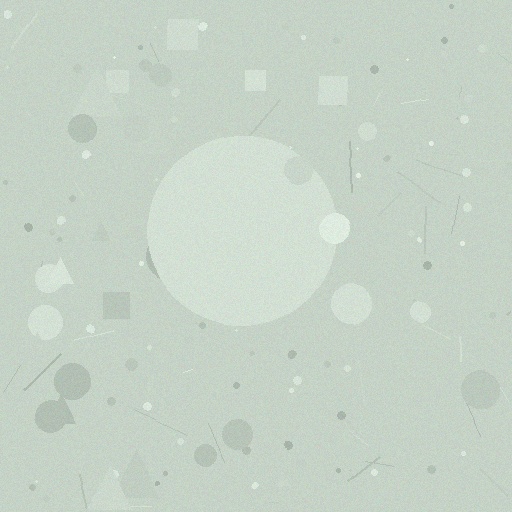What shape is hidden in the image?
A circle is hidden in the image.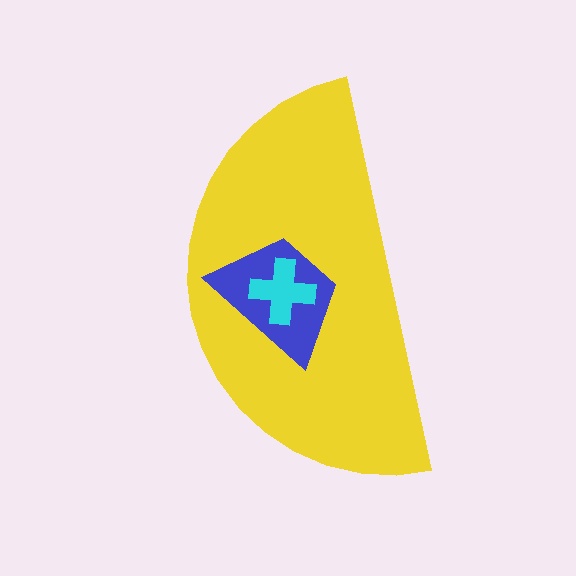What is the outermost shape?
The yellow semicircle.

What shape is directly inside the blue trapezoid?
The cyan cross.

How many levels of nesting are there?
3.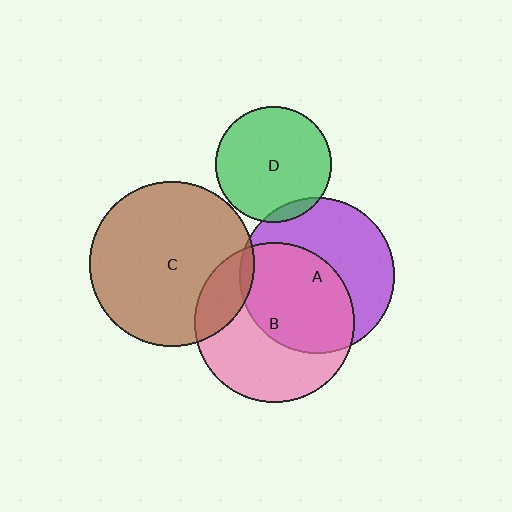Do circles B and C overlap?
Yes.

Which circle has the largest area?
Circle C (brown).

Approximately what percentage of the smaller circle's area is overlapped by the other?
Approximately 15%.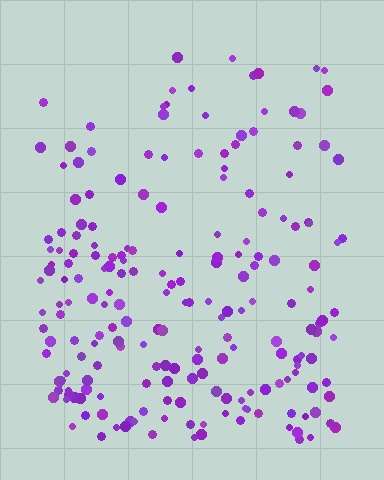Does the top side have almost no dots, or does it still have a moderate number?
Still a moderate number, just noticeably fewer than the bottom.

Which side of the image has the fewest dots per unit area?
The top.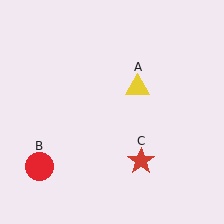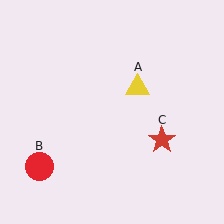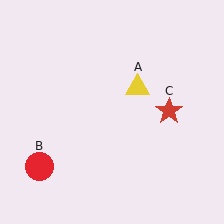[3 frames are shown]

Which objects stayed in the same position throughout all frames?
Yellow triangle (object A) and red circle (object B) remained stationary.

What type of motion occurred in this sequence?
The red star (object C) rotated counterclockwise around the center of the scene.